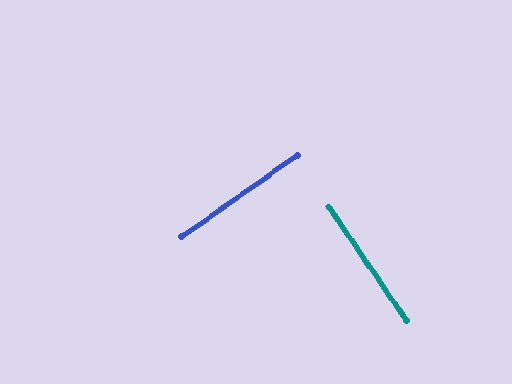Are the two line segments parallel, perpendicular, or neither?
Perpendicular — they meet at approximately 89°.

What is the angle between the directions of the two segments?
Approximately 89 degrees.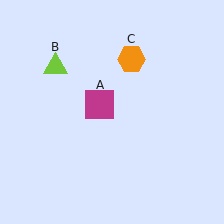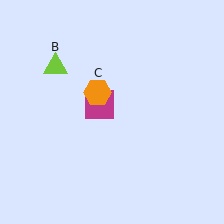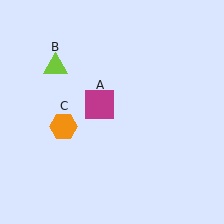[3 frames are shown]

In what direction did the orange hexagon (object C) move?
The orange hexagon (object C) moved down and to the left.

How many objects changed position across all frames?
1 object changed position: orange hexagon (object C).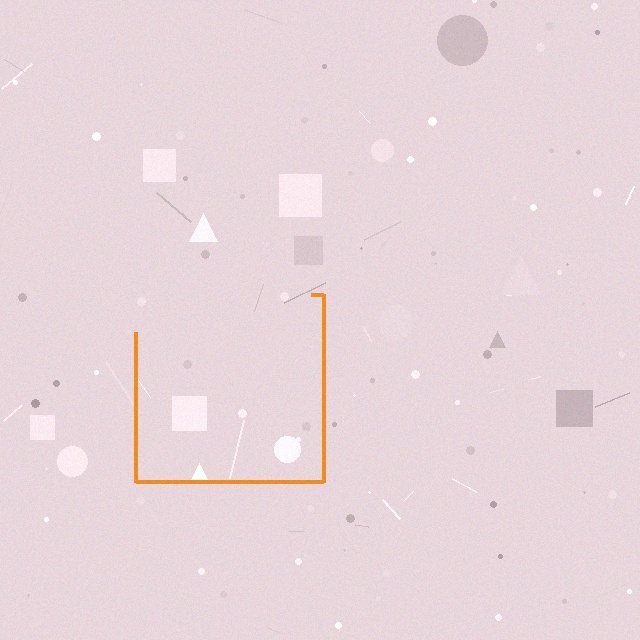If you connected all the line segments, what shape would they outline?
They would outline a square.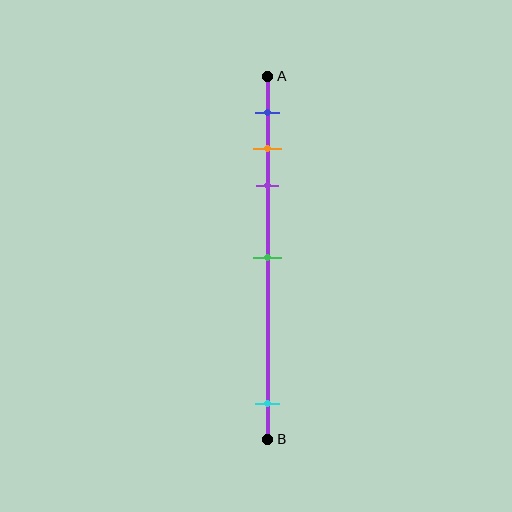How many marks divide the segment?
There are 5 marks dividing the segment.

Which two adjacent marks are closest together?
The orange and purple marks are the closest adjacent pair.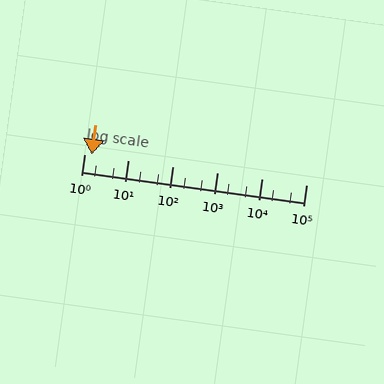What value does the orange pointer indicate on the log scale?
The pointer indicates approximately 1.5.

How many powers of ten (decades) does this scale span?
The scale spans 5 decades, from 1 to 100000.